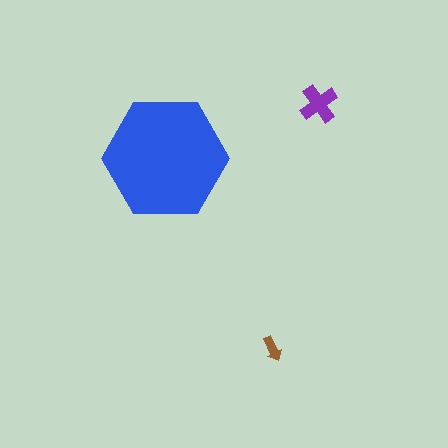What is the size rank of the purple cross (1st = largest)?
2nd.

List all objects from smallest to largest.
The brown arrow, the purple cross, the blue hexagon.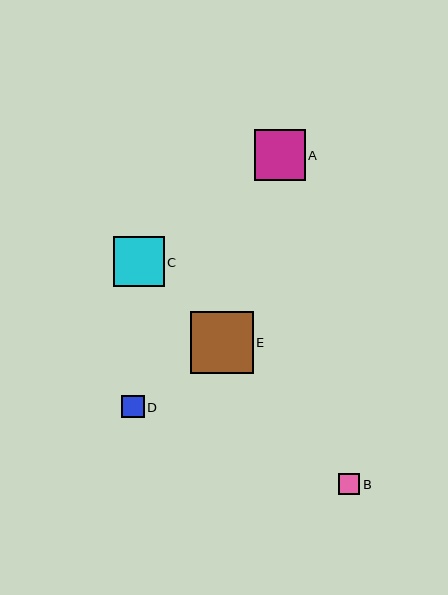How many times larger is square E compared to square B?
Square E is approximately 3.0 times the size of square B.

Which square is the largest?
Square E is the largest with a size of approximately 62 pixels.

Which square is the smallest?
Square B is the smallest with a size of approximately 21 pixels.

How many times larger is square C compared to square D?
Square C is approximately 2.3 times the size of square D.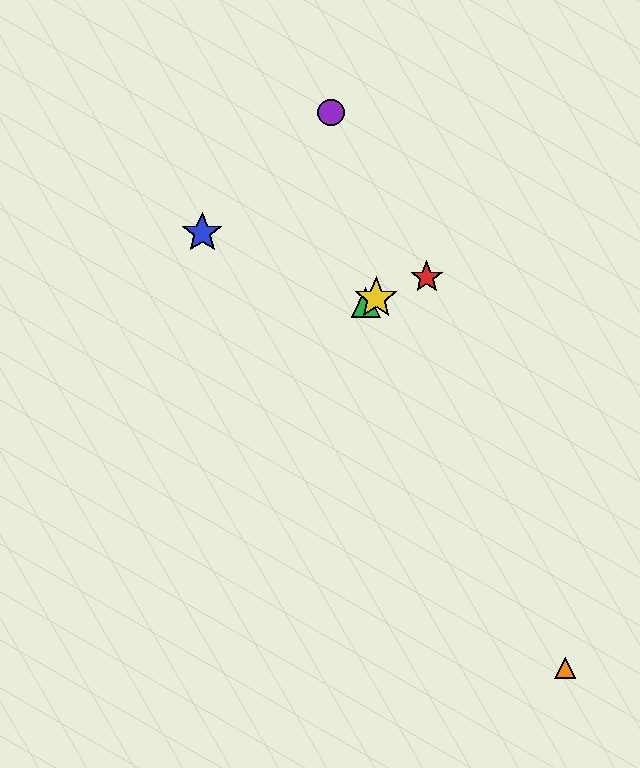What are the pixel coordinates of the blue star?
The blue star is at (202, 233).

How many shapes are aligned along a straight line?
3 shapes (the red star, the green triangle, the yellow star) are aligned along a straight line.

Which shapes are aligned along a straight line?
The red star, the green triangle, the yellow star are aligned along a straight line.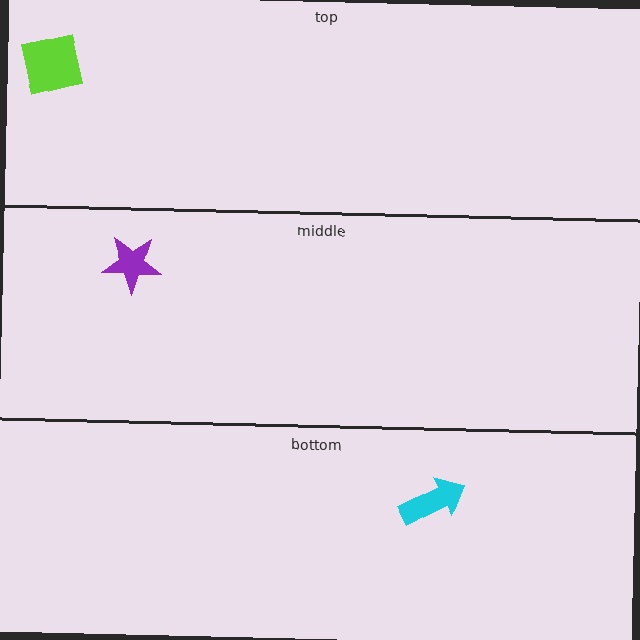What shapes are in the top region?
The lime square.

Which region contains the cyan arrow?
The bottom region.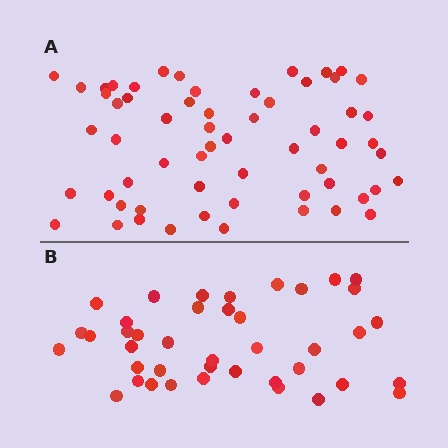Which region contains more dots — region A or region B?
Region A (the top region) has more dots.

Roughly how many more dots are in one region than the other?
Region A has approximately 20 more dots than region B.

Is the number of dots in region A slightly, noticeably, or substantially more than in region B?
Region A has substantially more. The ratio is roughly 1.5 to 1.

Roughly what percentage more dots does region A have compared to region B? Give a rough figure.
About 45% more.